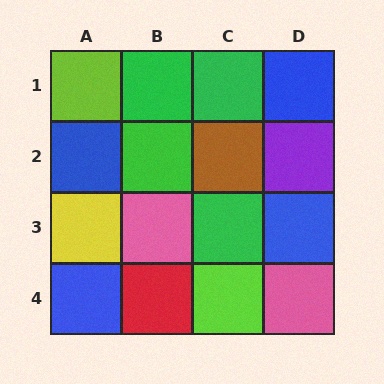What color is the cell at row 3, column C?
Green.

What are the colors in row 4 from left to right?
Blue, red, lime, pink.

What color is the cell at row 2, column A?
Blue.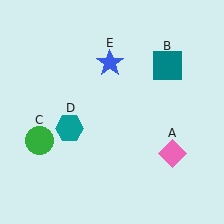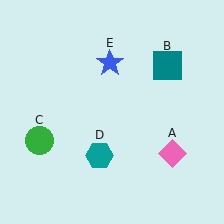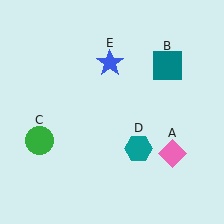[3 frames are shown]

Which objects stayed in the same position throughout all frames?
Pink diamond (object A) and teal square (object B) and green circle (object C) and blue star (object E) remained stationary.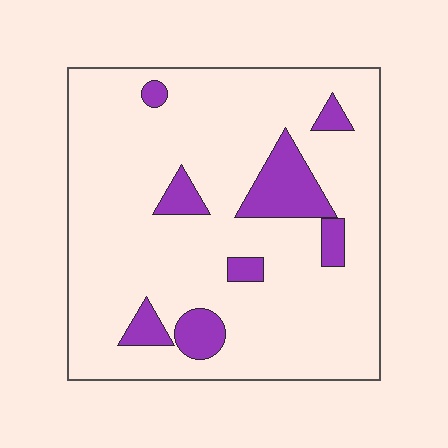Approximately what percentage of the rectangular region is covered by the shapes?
Approximately 15%.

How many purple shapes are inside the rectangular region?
8.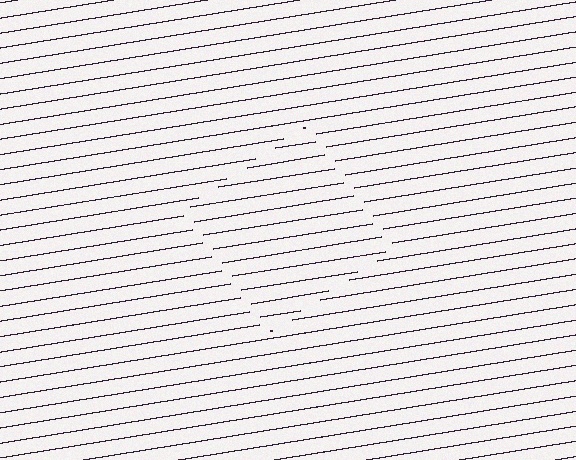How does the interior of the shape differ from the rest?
The interior of the shape contains the same grating, shifted by half a period — the contour is defined by the phase discontinuity where line-ends from the inner and outer gratings abut.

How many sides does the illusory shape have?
4 sides — the line-ends trace a square.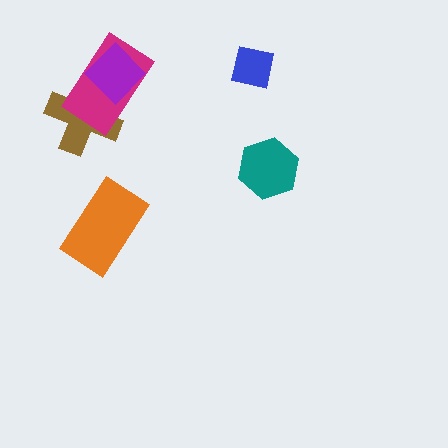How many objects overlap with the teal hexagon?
0 objects overlap with the teal hexagon.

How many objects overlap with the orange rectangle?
0 objects overlap with the orange rectangle.